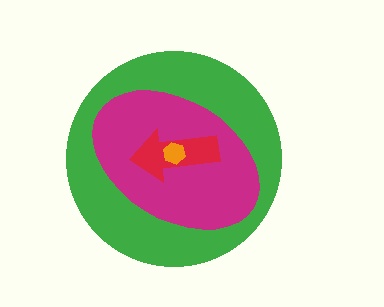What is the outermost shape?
The green circle.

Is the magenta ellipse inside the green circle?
Yes.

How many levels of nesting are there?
4.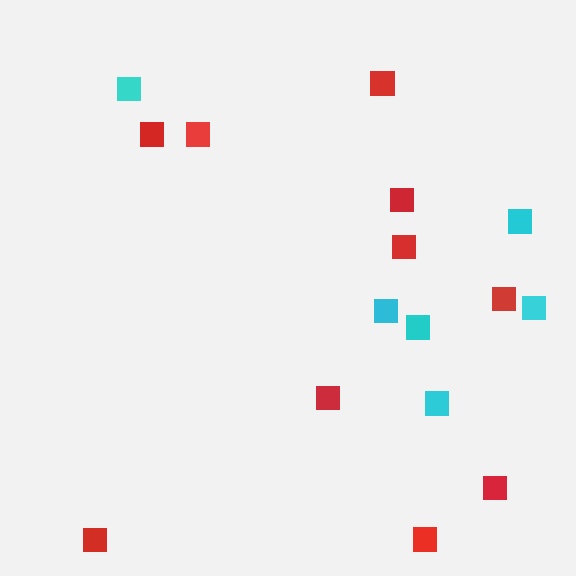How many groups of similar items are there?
There are 2 groups: one group of cyan squares (6) and one group of red squares (10).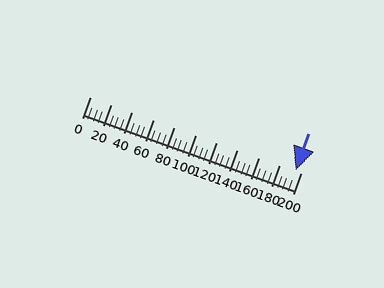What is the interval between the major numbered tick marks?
The major tick marks are spaced 20 units apart.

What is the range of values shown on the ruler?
The ruler shows values from 0 to 200.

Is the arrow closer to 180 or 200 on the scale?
The arrow is closer to 200.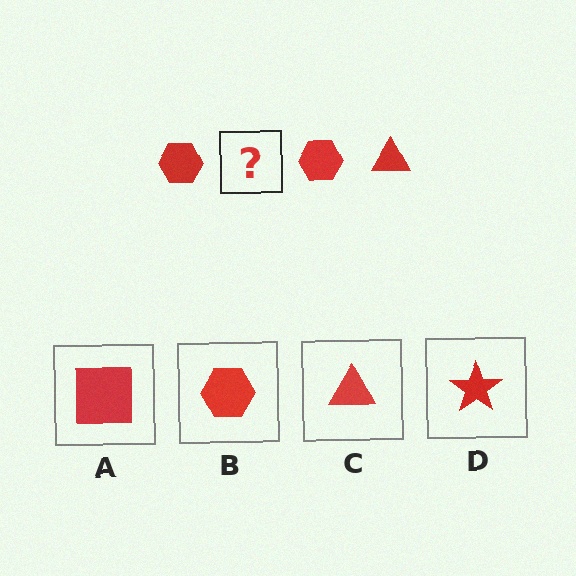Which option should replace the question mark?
Option C.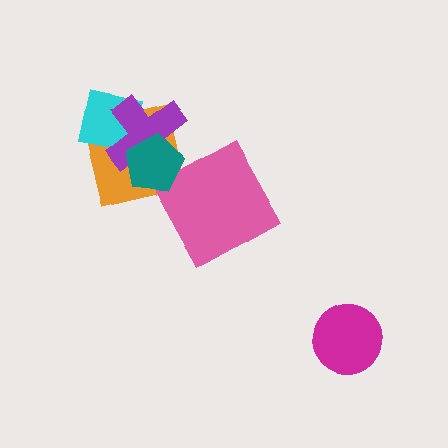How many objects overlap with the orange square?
3 objects overlap with the orange square.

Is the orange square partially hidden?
Yes, it is partially covered by another shape.